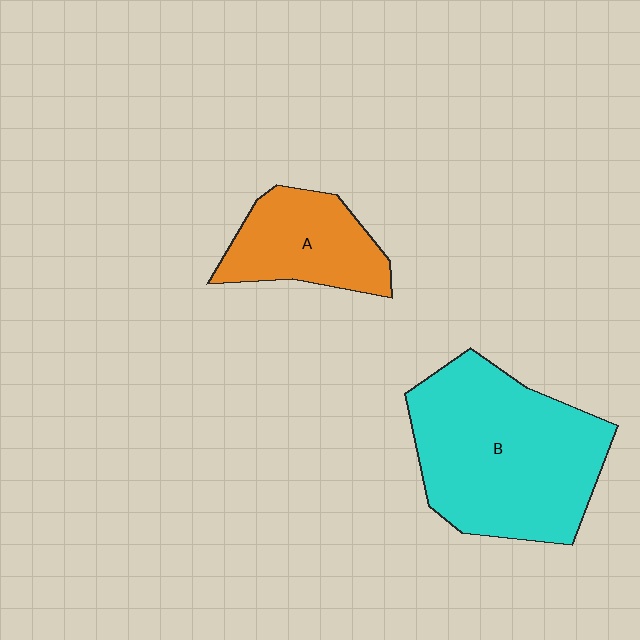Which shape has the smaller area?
Shape A (orange).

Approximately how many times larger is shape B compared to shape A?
Approximately 2.1 times.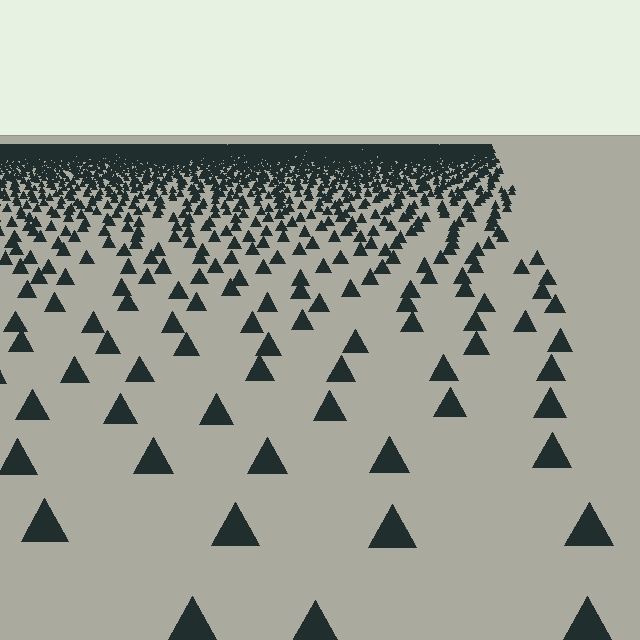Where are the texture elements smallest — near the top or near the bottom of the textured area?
Near the top.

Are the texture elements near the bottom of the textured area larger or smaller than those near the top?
Larger. Near the bottom, elements are closer to the viewer and appear at a bigger on-screen size.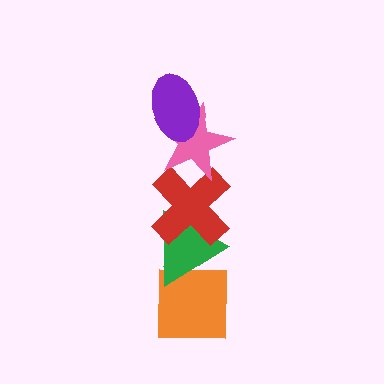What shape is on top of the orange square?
The green triangle is on top of the orange square.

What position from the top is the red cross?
The red cross is 3rd from the top.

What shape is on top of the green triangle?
The red cross is on top of the green triangle.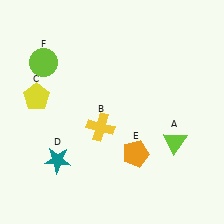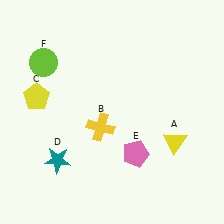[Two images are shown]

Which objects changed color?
A changed from lime to yellow. E changed from orange to pink.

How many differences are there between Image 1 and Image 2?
There are 2 differences between the two images.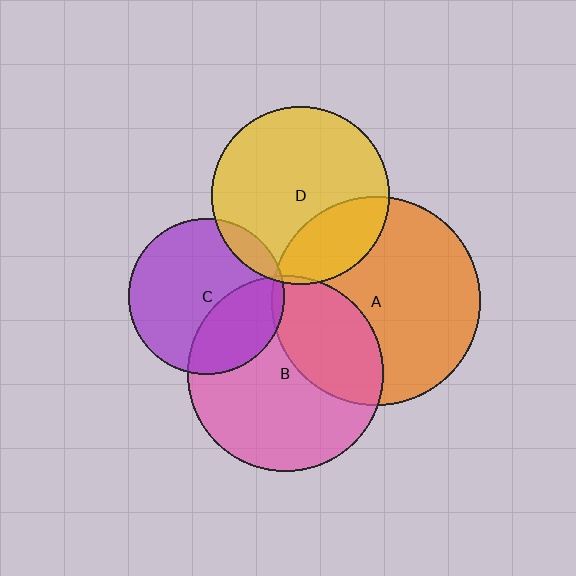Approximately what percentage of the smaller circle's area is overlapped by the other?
Approximately 35%.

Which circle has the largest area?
Circle A (orange).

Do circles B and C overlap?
Yes.